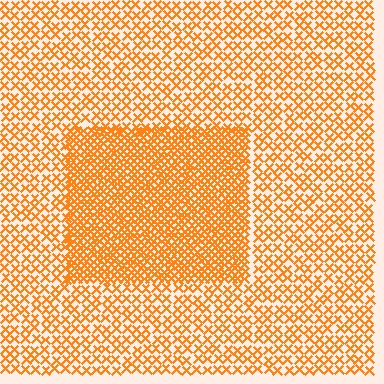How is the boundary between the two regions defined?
The boundary is defined by a change in element density (approximately 2.3x ratio). All elements are the same color, size, and shape.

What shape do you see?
I see a rectangle.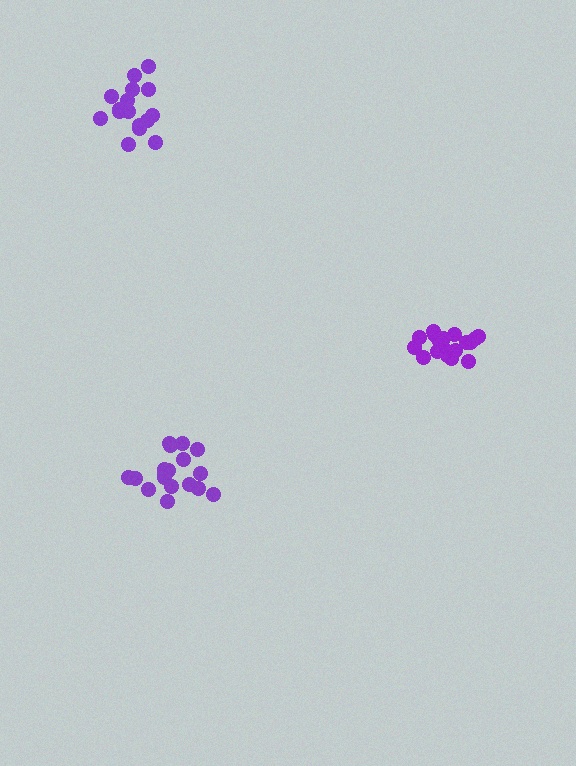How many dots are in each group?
Group 1: 18 dots, Group 2: 16 dots, Group 3: 19 dots (53 total).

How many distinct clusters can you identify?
There are 3 distinct clusters.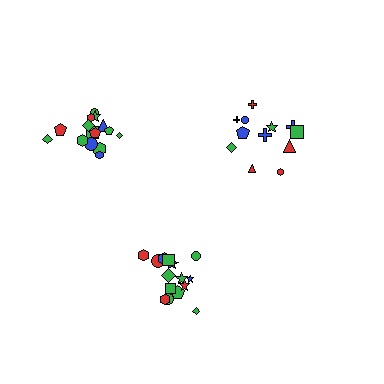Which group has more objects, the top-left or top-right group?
The top-left group.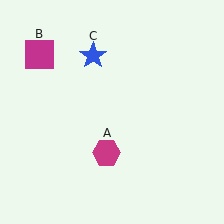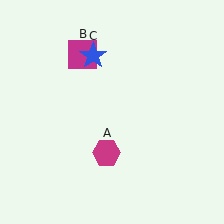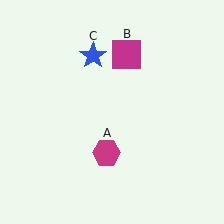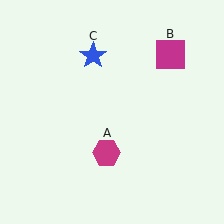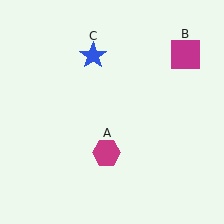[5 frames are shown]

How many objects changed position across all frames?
1 object changed position: magenta square (object B).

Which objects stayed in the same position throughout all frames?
Magenta hexagon (object A) and blue star (object C) remained stationary.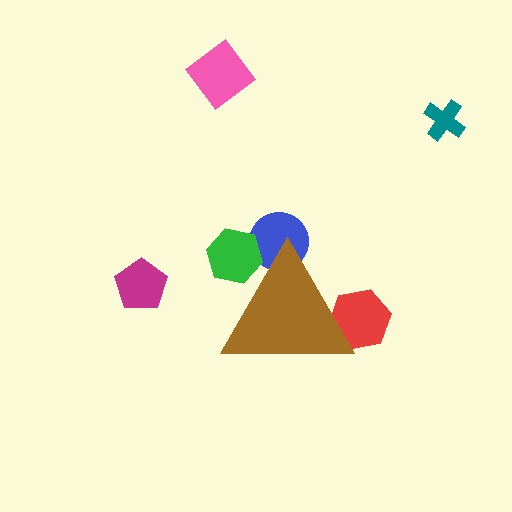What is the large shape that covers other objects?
A brown triangle.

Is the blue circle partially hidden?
Yes, the blue circle is partially hidden behind the brown triangle.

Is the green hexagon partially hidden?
Yes, the green hexagon is partially hidden behind the brown triangle.